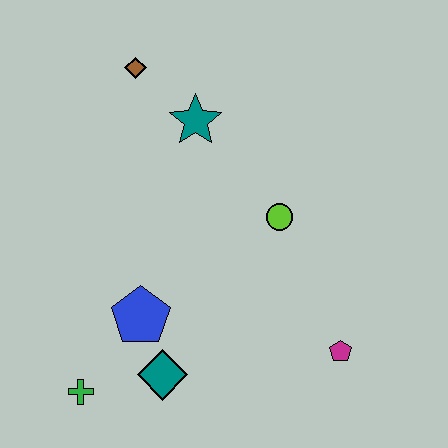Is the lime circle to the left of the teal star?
No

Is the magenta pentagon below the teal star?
Yes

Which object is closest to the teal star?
The brown diamond is closest to the teal star.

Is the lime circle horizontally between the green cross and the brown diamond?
No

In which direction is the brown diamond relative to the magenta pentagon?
The brown diamond is above the magenta pentagon.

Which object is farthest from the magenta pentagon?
The brown diamond is farthest from the magenta pentagon.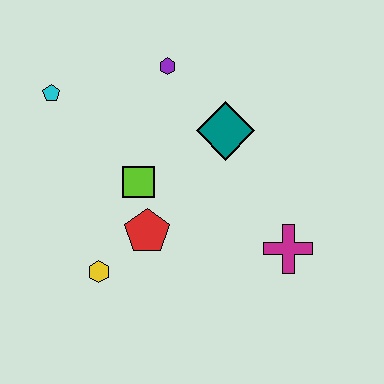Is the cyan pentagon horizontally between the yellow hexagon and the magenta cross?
No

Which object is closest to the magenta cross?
The teal diamond is closest to the magenta cross.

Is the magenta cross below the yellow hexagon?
No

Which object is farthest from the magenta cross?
The cyan pentagon is farthest from the magenta cross.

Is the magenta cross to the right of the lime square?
Yes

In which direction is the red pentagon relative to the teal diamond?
The red pentagon is below the teal diamond.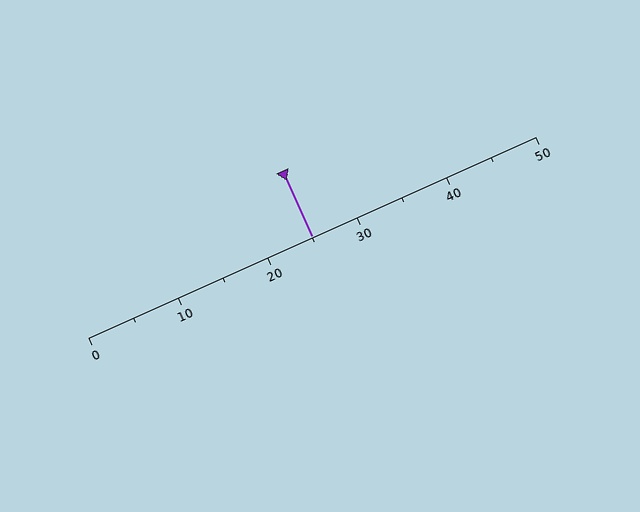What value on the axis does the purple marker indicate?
The marker indicates approximately 25.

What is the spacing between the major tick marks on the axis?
The major ticks are spaced 10 apart.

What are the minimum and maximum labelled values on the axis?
The axis runs from 0 to 50.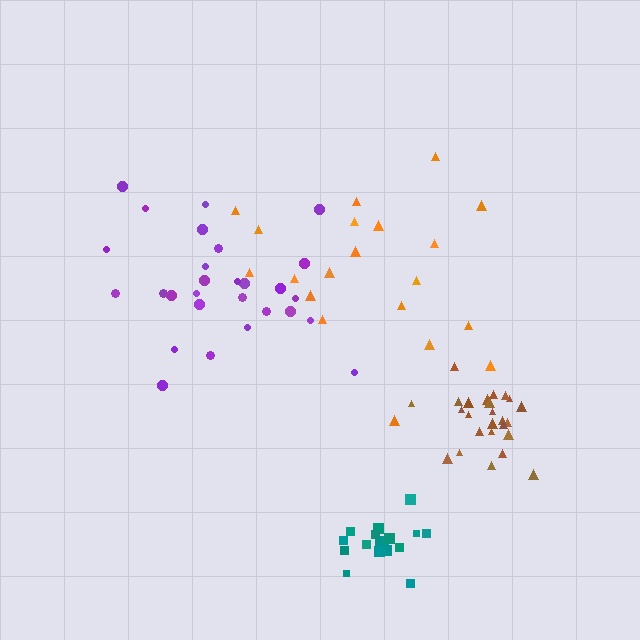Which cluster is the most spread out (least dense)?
Orange.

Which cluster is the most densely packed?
Brown.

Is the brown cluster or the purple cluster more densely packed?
Brown.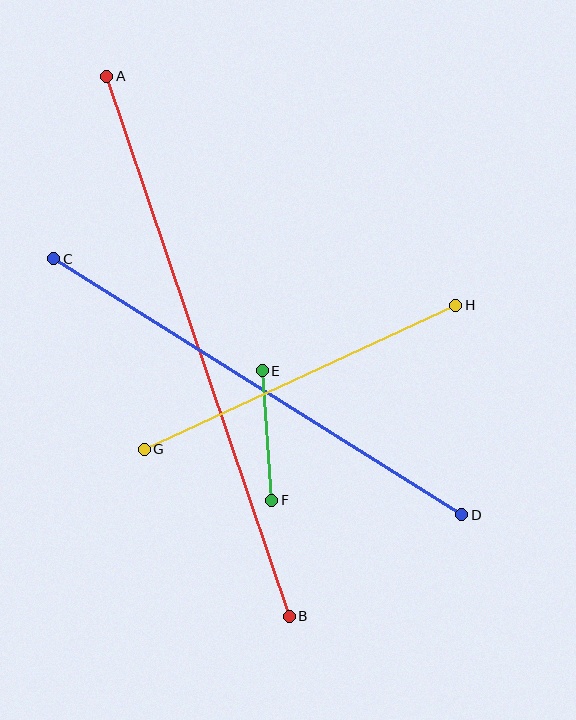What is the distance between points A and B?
The distance is approximately 570 pixels.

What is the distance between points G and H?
The distance is approximately 343 pixels.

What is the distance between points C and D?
The distance is approximately 481 pixels.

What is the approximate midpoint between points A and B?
The midpoint is at approximately (198, 346) pixels.